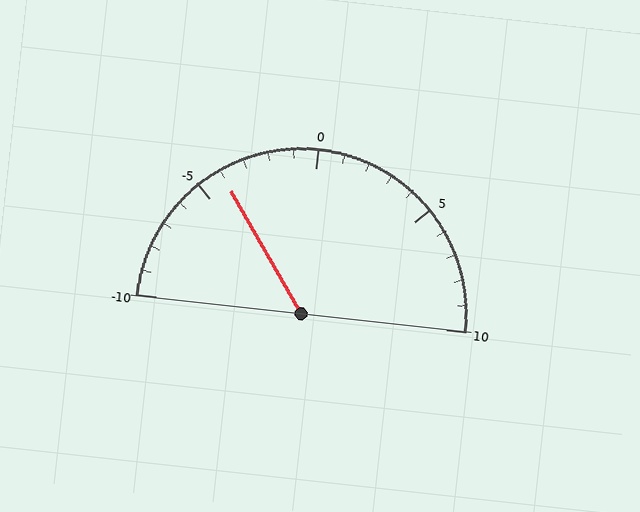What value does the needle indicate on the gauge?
The needle indicates approximately -4.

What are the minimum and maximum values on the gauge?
The gauge ranges from -10 to 10.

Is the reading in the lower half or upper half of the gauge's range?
The reading is in the lower half of the range (-10 to 10).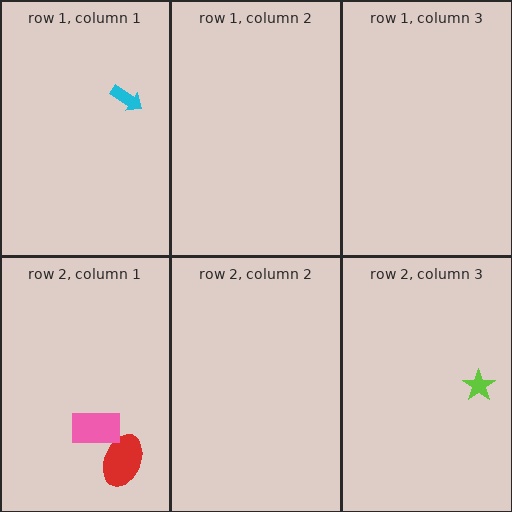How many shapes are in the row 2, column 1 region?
2.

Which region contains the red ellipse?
The row 2, column 1 region.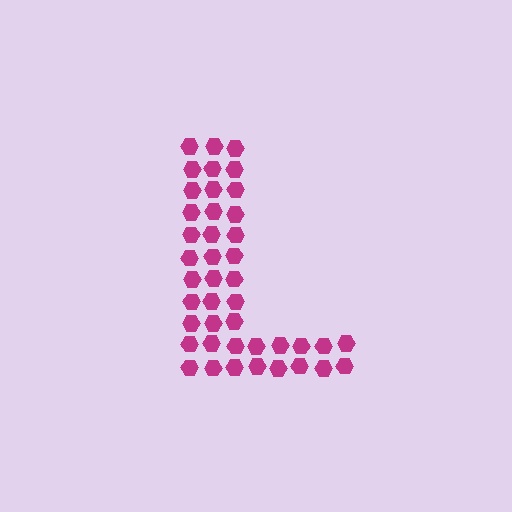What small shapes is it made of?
It is made of small hexagons.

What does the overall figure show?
The overall figure shows the letter L.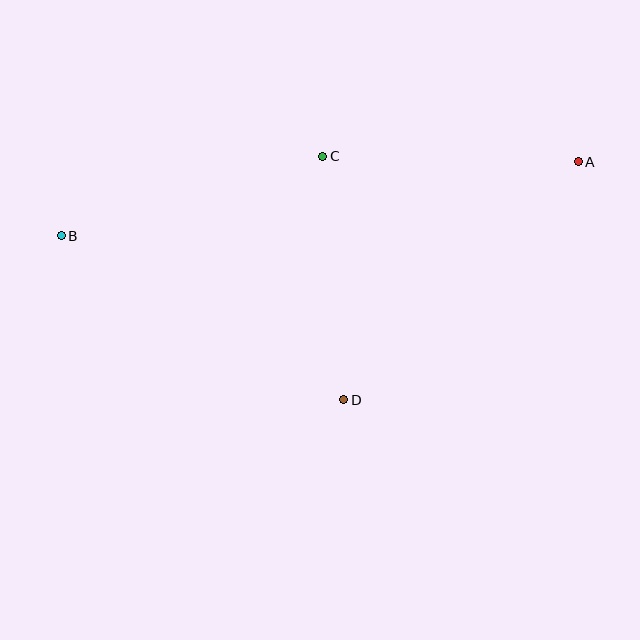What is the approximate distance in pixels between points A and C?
The distance between A and C is approximately 256 pixels.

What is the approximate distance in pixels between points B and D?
The distance between B and D is approximately 327 pixels.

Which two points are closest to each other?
Points C and D are closest to each other.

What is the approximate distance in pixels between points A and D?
The distance between A and D is approximately 334 pixels.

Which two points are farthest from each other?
Points A and B are farthest from each other.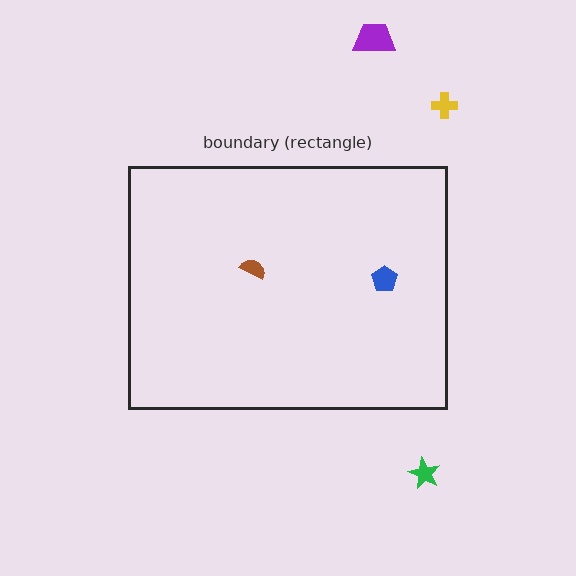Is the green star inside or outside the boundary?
Outside.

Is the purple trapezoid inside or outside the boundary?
Outside.